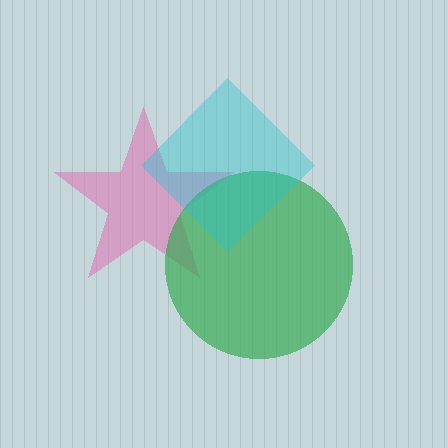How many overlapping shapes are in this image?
There are 3 overlapping shapes in the image.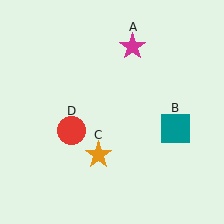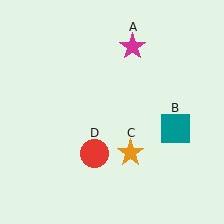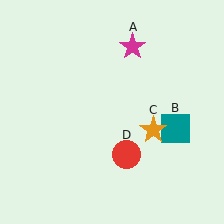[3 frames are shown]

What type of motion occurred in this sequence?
The orange star (object C), red circle (object D) rotated counterclockwise around the center of the scene.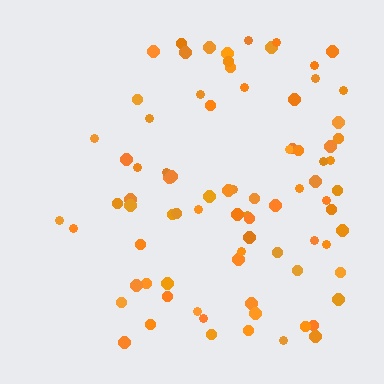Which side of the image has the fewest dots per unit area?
The left.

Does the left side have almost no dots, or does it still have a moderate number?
Still a moderate number, just noticeably fewer than the right.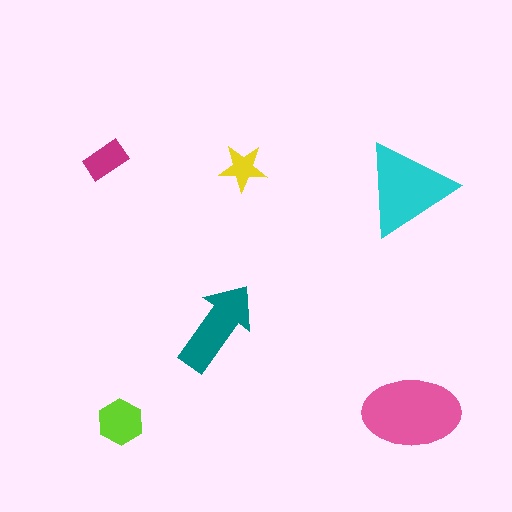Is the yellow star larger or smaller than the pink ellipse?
Smaller.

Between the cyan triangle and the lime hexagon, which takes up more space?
The cyan triangle.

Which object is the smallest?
The yellow star.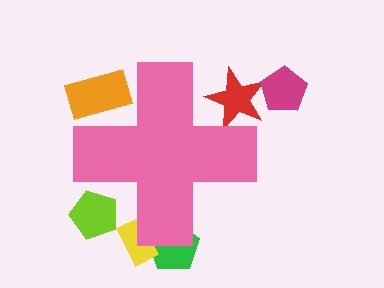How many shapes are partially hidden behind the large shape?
5 shapes are partially hidden.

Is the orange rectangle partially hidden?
Yes, the orange rectangle is partially hidden behind the pink cross.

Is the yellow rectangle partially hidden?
Yes, the yellow rectangle is partially hidden behind the pink cross.